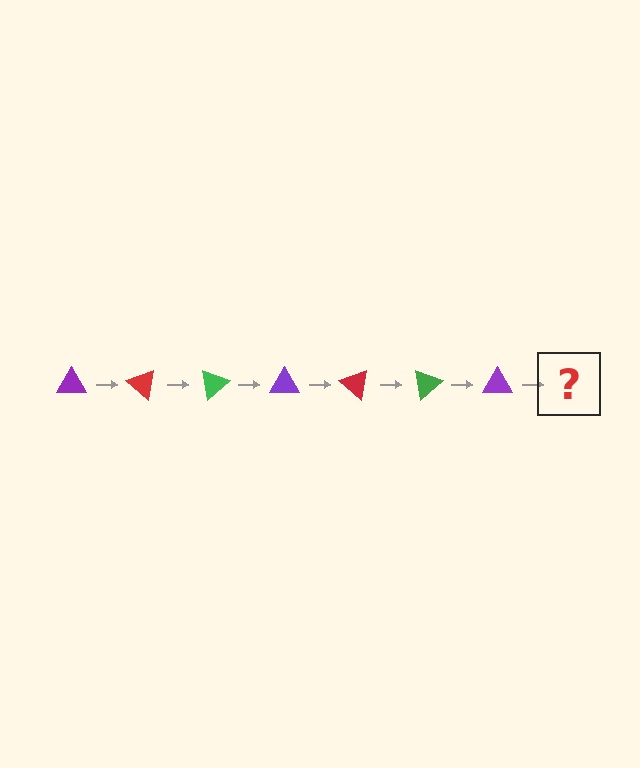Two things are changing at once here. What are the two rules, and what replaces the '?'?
The two rules are that it rotates 40 degrees each step and the color cycles through purple, red, and green. The '?' should be a red triangle, rotated 280 degrees from the start.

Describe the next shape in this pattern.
It should be a red triangle, rotated 280 degrees from the start.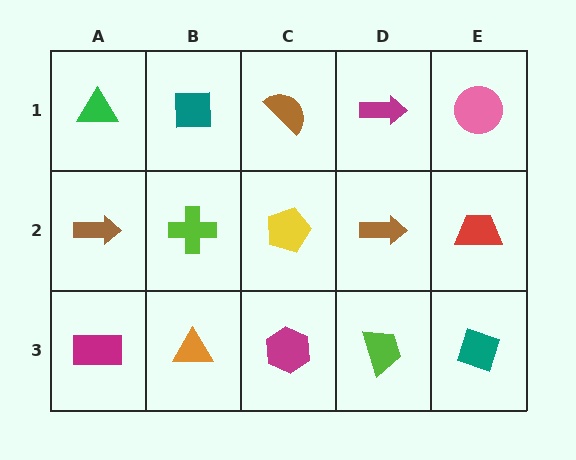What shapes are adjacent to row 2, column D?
A magenta arrow (row 1, column D), a lime trapezoid (row 3, column D), a yellow pentagon (row 2, column C), a red trapezoid (row 2, column E).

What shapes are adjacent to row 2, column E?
A pink circle (row 1, column E), a teal diamond (row 3, column E), a brown arrow (row 2, column D).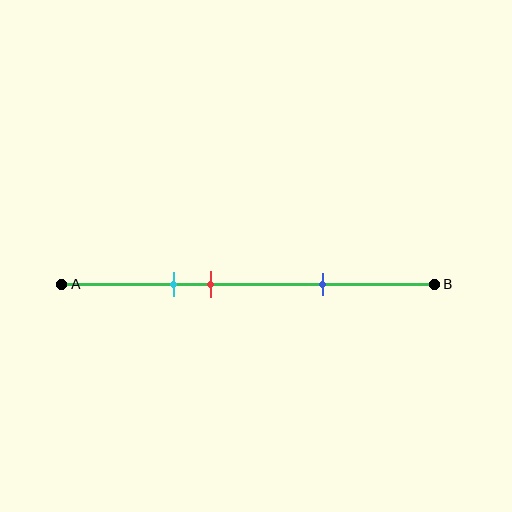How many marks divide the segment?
There are 3 marks dividing the segment.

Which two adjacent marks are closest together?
The cyan and red marks are the closest adjacent pair.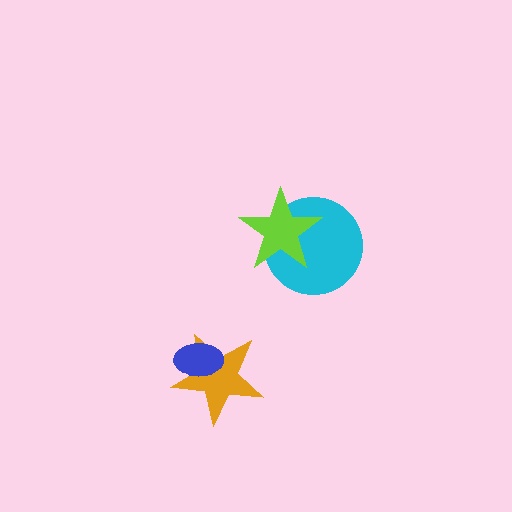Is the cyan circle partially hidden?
Yes, it is partially covered by another shape.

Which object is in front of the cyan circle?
The lime star is in front of the cyan circle.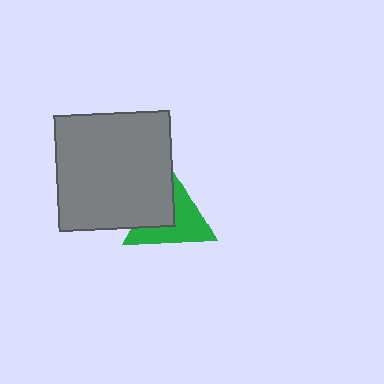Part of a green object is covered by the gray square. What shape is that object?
It is a triangle.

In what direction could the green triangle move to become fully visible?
The green triangle could move toward the lower-right. That would shift it out from behind the gray square entirely.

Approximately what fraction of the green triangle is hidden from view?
Roughly 42% of the green triangle is hidden behind the gray square.